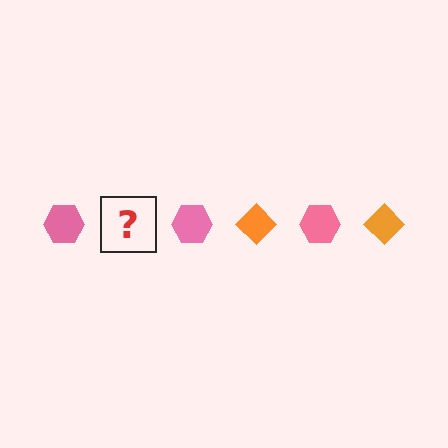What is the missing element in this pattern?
The missing element is an orange diamond.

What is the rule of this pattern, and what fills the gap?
The rule is that the pattern alternates between pink hexagon and orange diamond. The gap should be filled with an orange diamond.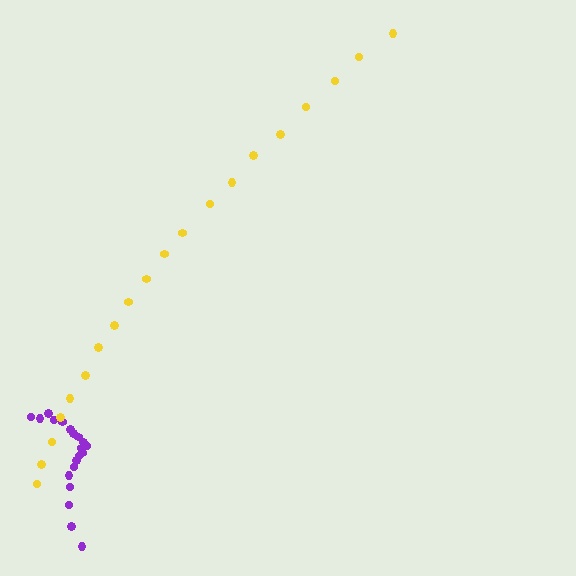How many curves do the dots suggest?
There are 2 distinct paths.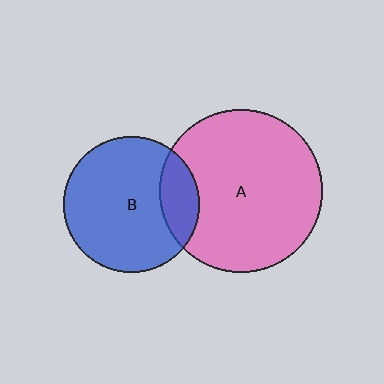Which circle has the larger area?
Circle A (pink).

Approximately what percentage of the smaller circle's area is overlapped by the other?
Approximately 20%.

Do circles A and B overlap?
Yes.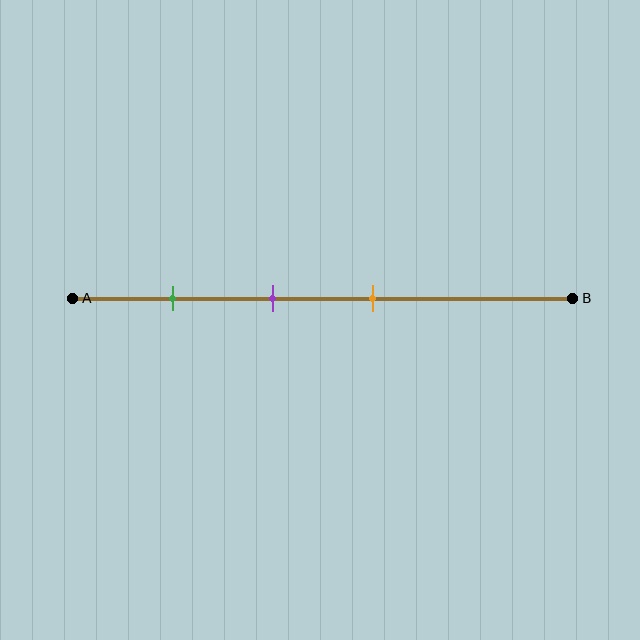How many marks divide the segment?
There are 3 marks dividing the segment.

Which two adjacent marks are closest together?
The purple and orange marks are the closest adjacent pair.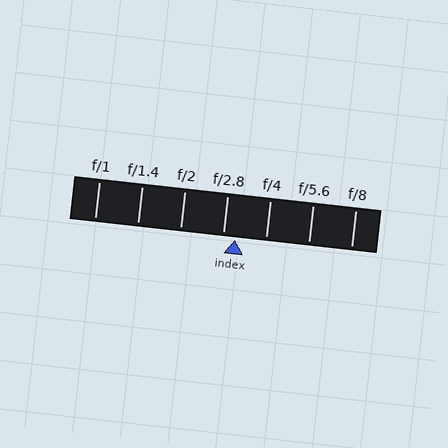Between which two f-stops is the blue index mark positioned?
The index mark is between f/2.8 and f/4.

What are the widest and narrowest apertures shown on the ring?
The widest aperture shown is f/1 and the narrowest is f/8.